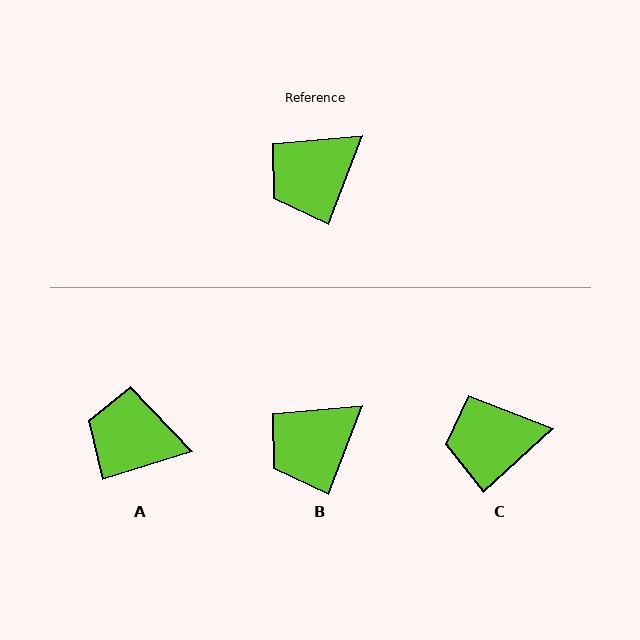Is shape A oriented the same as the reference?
No, it is off by about 52 degrees.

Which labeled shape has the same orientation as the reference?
B.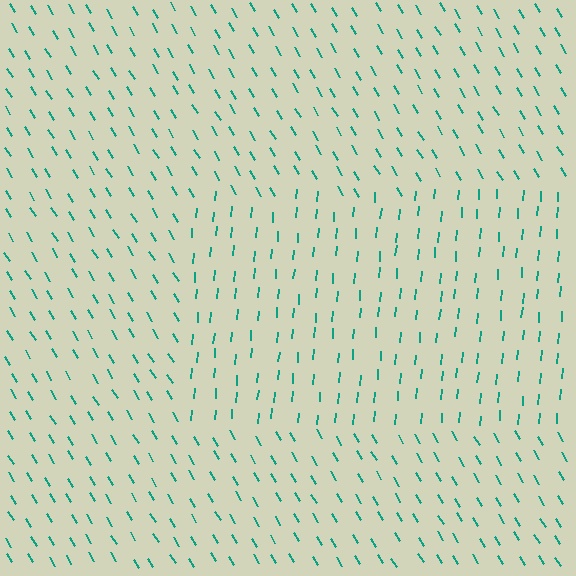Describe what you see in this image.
The image is filled with small teal line segments. A rectangle region in the image has lines oriented differently from the surrounding lines, creating a visible texture boundary.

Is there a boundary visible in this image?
Yes, there is a texture boundary formed by a change in line orientation.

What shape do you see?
I see a rectangle.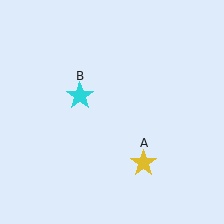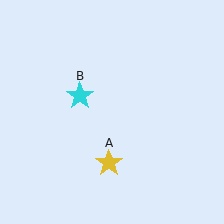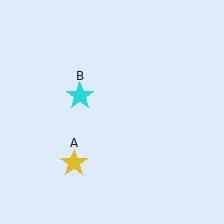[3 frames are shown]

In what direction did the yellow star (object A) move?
The yellow star (object A) moved left.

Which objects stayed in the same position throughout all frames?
Cyan star (object B) remained stationary.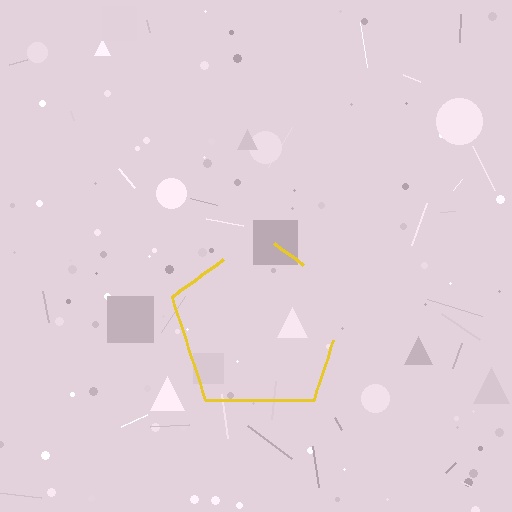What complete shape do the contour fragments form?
The contour fragments form a pentagon.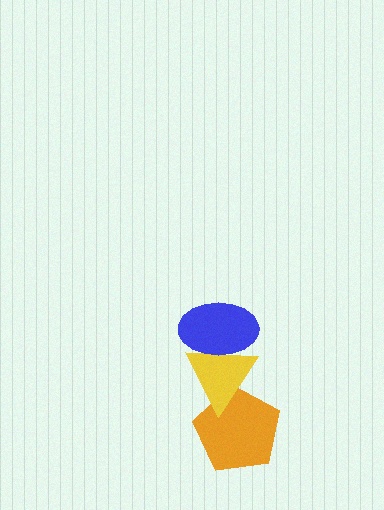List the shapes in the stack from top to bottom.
From top to bottom: the blue ellipse, the yellow triangle, the orange pentagon.